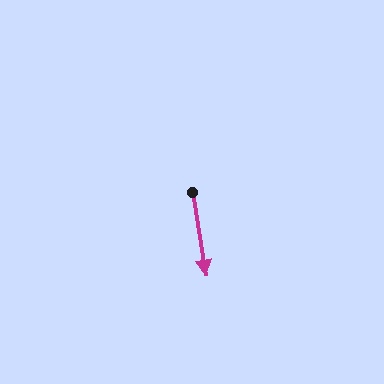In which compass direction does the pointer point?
South.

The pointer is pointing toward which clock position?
Roughly 6 o'clock.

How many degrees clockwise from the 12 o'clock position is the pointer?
Approximately 170 degrees.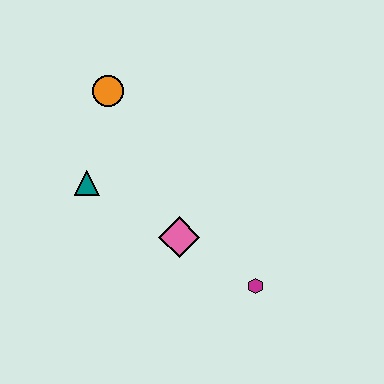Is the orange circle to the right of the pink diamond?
No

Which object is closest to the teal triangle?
The orange circle is closest to the teal triangle.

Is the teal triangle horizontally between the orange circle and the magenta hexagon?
No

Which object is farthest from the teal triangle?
The magenta hexagon is farthest from the teal triangle.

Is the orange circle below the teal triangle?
No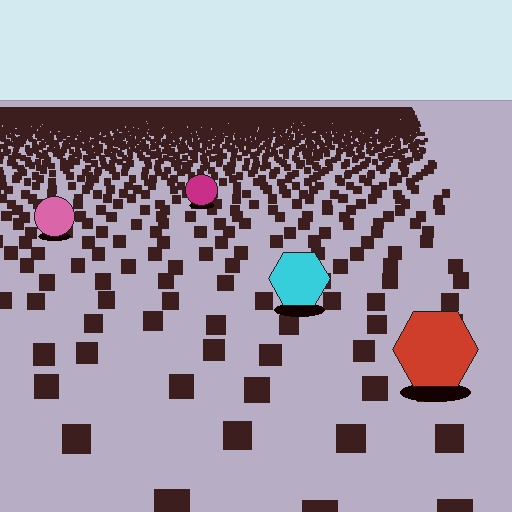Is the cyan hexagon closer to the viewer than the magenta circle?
Yes. The cyan hexagon is closer — you can tell from the texture gradient: the ground texture is coarser near it.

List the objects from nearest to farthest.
From nearest to farthest: the red hexagon, the cyan hexagon, the pink circle, the magenta circle.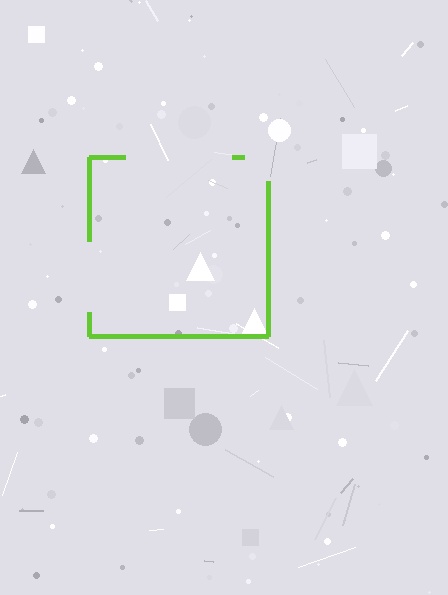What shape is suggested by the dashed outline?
The dashed outline suggests a square.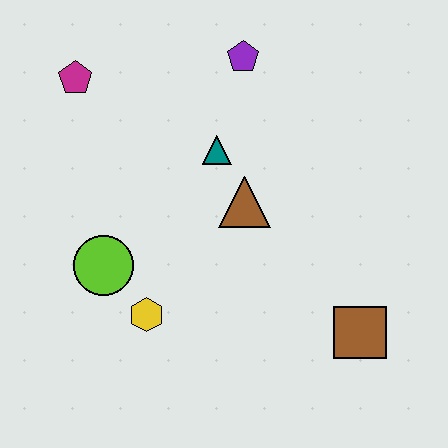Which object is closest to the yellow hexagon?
The lime circle is closest to the yellow hexagon.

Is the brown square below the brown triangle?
Yes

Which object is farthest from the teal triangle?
The brown square is farthest from the teal triangle.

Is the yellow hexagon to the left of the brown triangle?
Yes